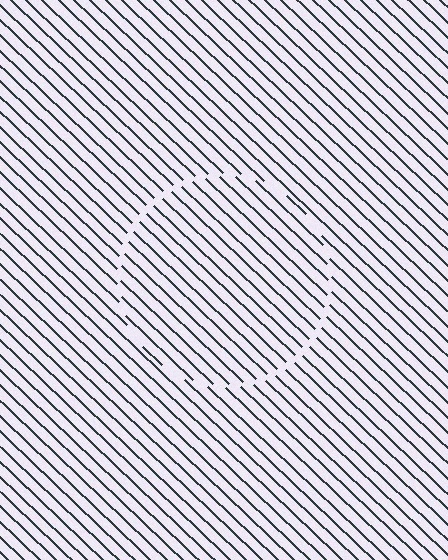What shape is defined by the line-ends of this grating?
An illusory circle. The interior of the shape contains the same grating, shifted by half a period — the contour is defined by the phase discontinuity where line-ends from the inner and outer gratings abut.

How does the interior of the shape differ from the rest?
The interior of the shape contains the same grating, shifted by half a period — the contour is defined by the phase discontinuity where line-ends from the inner and outer gratings abut.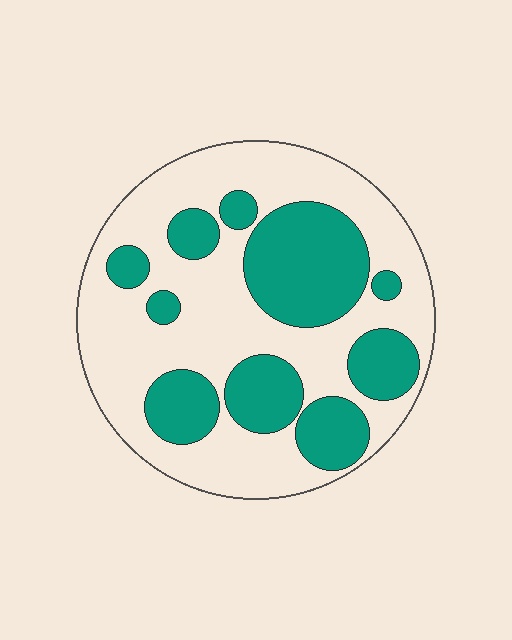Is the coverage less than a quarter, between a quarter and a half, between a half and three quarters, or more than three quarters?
Between a quarter and a half.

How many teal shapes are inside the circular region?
10.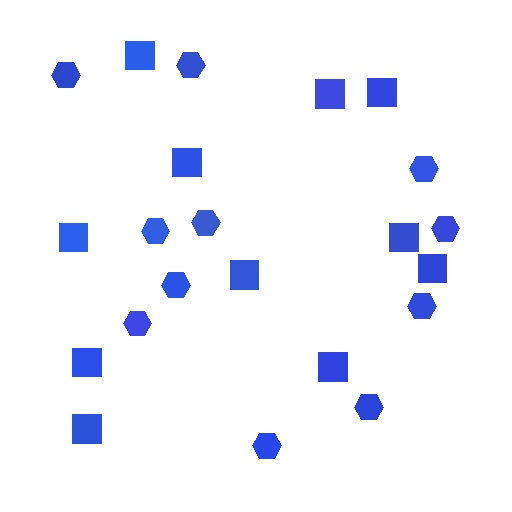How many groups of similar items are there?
There are 2 groups: one group of hexagons (11) and one group of squares (11).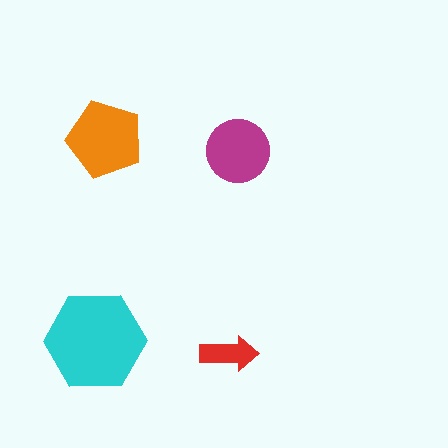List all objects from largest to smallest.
The cyan hexagon, the orange pentagon, the magenta circle, the red arrow.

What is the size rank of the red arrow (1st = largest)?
4th.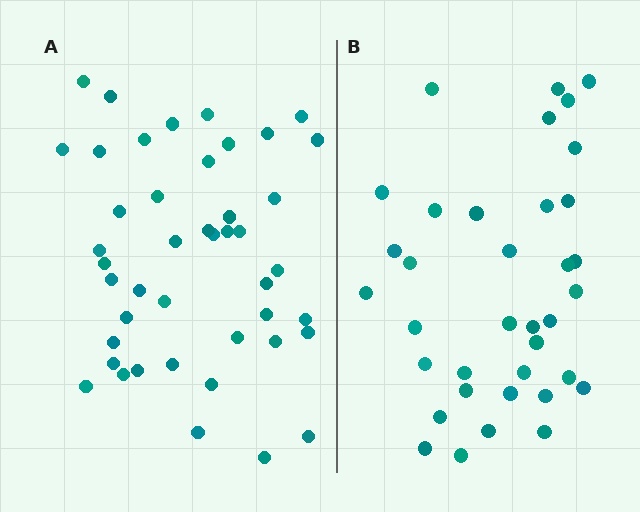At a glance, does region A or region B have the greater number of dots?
Region A (the left region) has more dots.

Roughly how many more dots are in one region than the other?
Region A has roughly 8 or so more dots than region B.